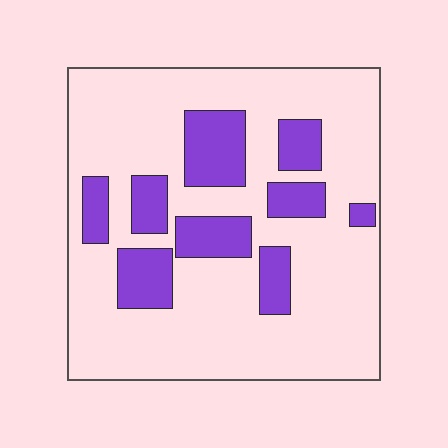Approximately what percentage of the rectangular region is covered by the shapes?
Approximately 25%.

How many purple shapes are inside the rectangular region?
9.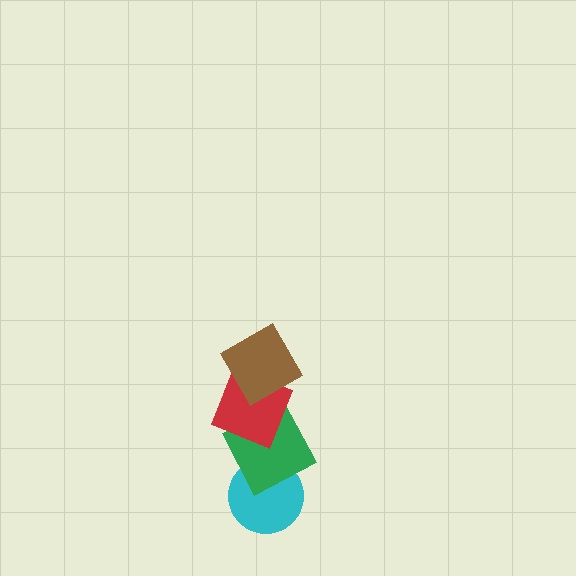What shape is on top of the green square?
The red square is on top of the green square.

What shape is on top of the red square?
The brown diamond is on top of the red square.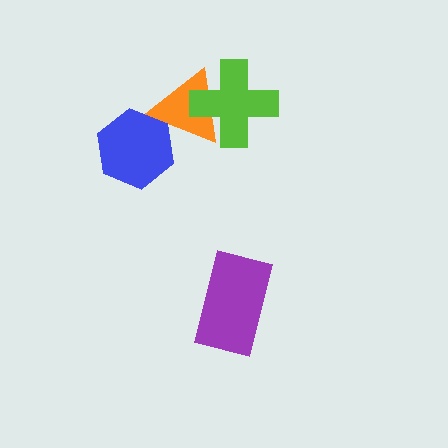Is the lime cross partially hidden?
No, no other shape covers it.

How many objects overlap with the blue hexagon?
1 object overlaps with the blue hexagon.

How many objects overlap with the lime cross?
1 object overlaps with the lime cross.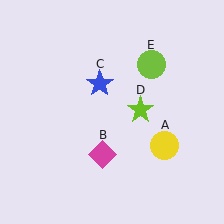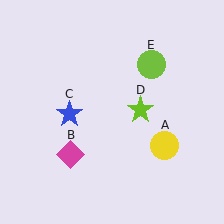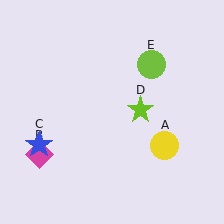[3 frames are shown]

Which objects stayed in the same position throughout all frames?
Yellow circle (object A) and lime star (object D) and lime circle (object E) remained stationary.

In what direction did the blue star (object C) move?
The blue star (object C) moved down and to the left.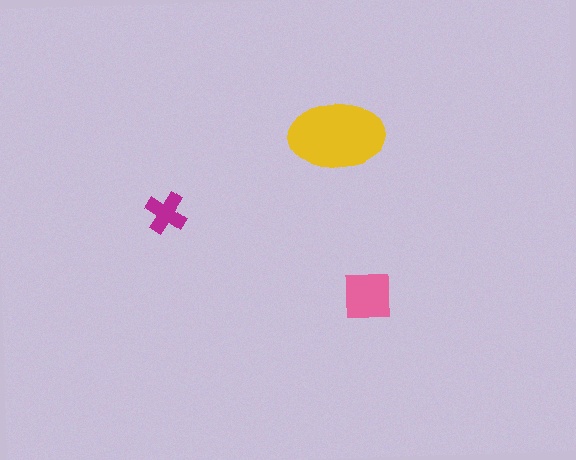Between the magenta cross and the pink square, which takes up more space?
The pink square.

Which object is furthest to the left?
The magenta cross is leftmost.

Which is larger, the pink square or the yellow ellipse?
The yellow ellipse.